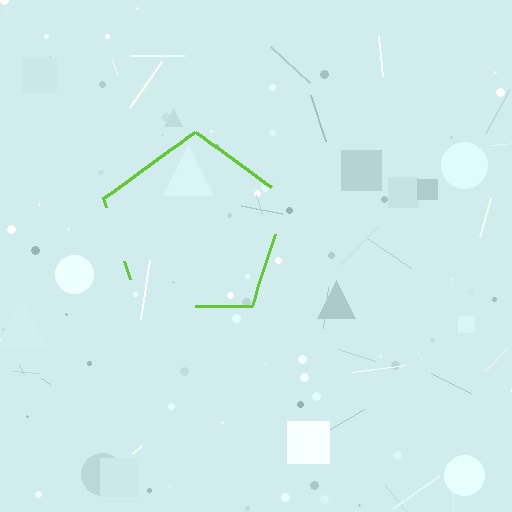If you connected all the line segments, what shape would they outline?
They would outline a pentagon.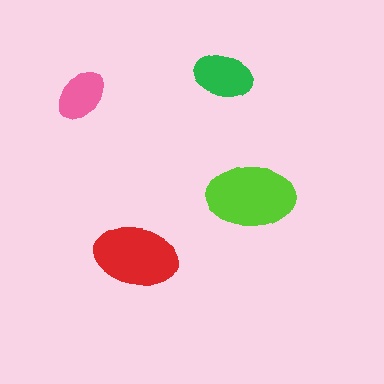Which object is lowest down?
The red ellipse is bottommost.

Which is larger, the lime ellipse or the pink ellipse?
The lime one.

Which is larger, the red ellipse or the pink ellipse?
The red one.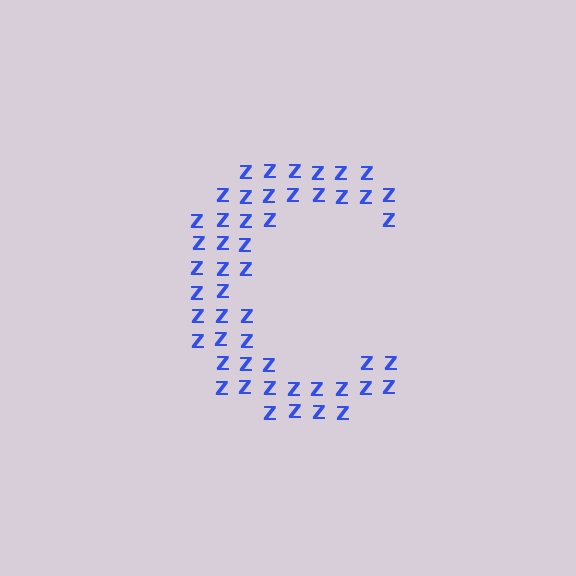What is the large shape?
The large shape is the letter C.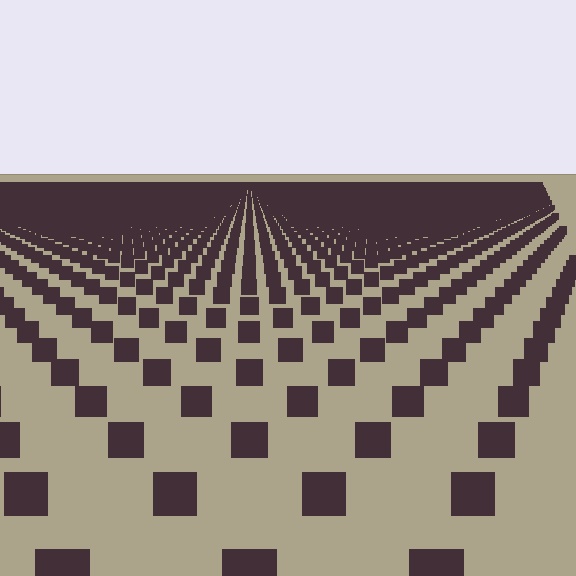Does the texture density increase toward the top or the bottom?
Density increases toward the top.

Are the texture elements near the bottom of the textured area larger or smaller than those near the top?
Larger. Near the bottom, elements are closer to the viewer and appear at a bigger on-screen size.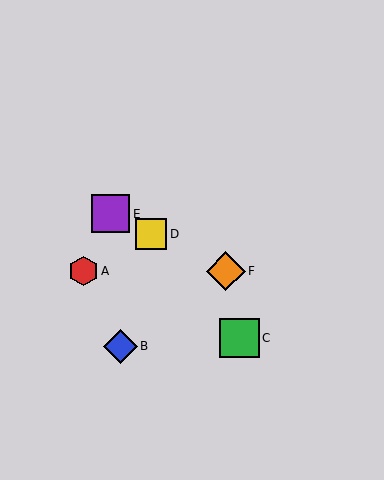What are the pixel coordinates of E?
Object E is at (111, 214).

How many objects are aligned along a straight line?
3 objects (D, E, F) are aligned along a straight line.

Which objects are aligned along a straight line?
Objects D, E, F are aligned along a straight line.